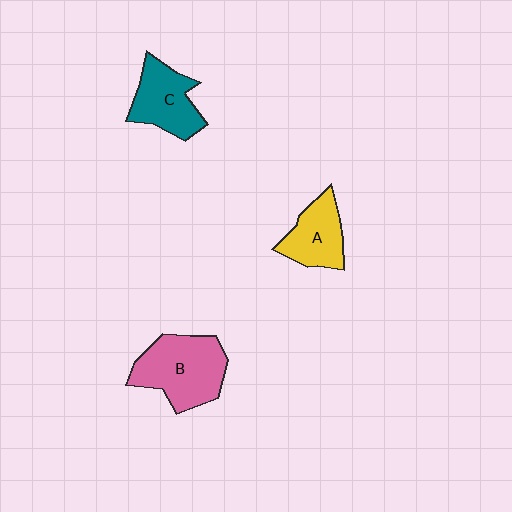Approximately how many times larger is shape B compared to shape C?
Approximately 1.4 times.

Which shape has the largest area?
Shape B (pink).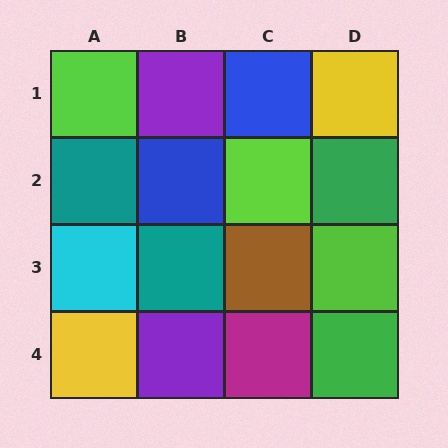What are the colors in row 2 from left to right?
Teal, blue, lime, green.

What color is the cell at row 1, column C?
Blue.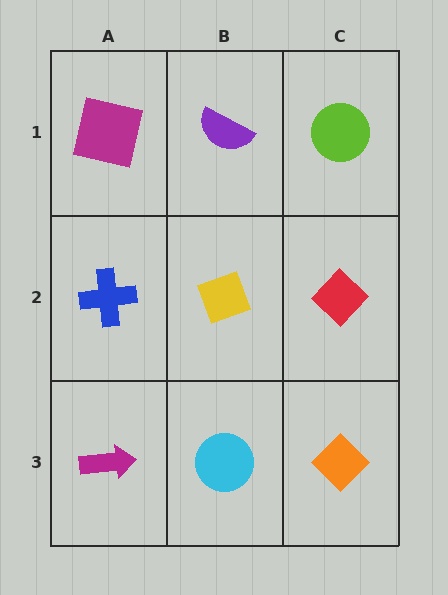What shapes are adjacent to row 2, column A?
A magenta square (row 1, column A), a magenta arrow (row 3, column A), a yellow diamond (row 2, column B).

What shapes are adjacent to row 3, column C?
A red diamond (row 2, column C), a cyan circle (row 3, column B).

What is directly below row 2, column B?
A cyan circle.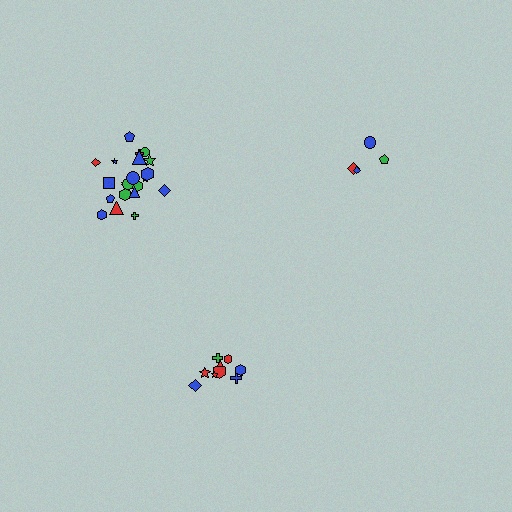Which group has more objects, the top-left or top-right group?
The top-left group.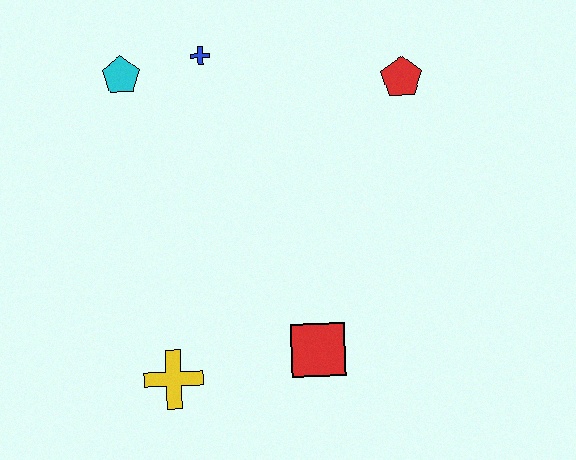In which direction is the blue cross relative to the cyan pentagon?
The blue cross is to the right of the cyan pentagon.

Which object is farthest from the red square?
The cyan pentagon is farthest from the red square.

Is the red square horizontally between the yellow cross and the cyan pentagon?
No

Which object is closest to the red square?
The yellow cross is closest to the red square.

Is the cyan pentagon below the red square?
No